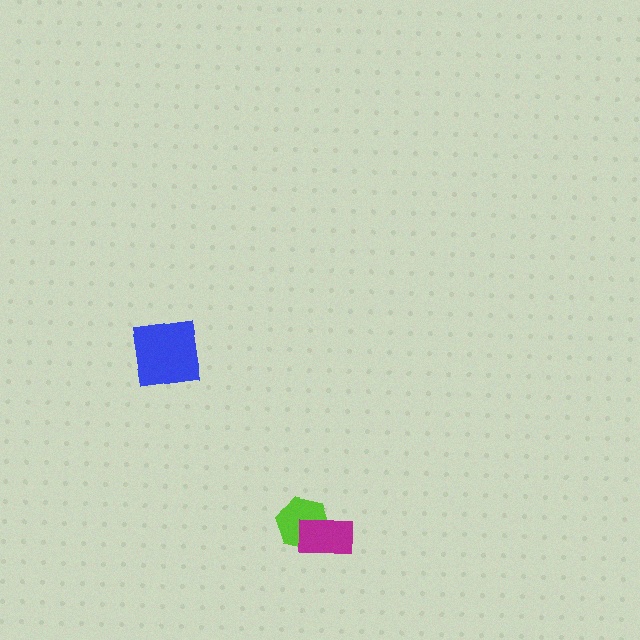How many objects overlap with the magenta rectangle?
1 object overlaps with the magenta rectangle.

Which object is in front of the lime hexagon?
The magenta rectangle is in front of the lime hexagon.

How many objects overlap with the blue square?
0 objects overlap with the blue square.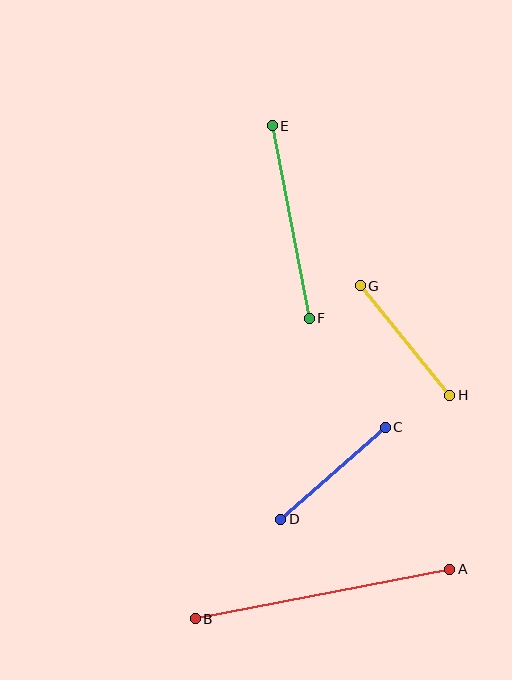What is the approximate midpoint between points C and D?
The midpoint is at approximately (333, 473) pixels.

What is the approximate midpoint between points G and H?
The midpoint is at approximately (405, 340) pixels.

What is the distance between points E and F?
The distance is approximately 196 pixels.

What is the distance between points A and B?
The distance is approximately 259 pixels.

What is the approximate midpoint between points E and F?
The midpoint is at approximately (291, 222) pixels.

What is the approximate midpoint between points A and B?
The midpoint is at approximately (323, 594) pixels.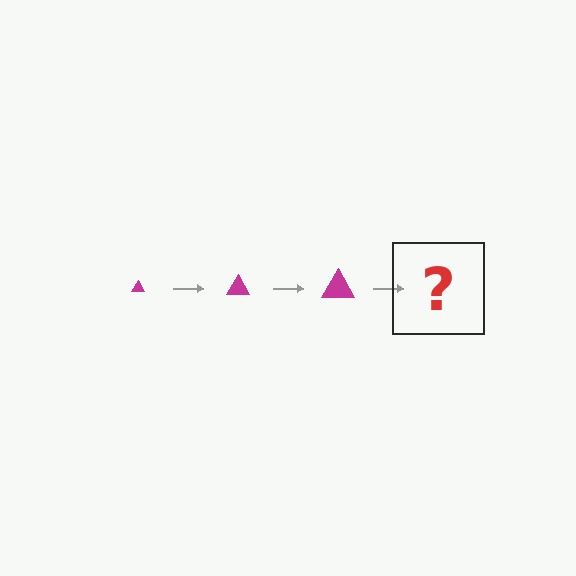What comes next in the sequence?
The next element should be a magenta triangle, larger than the previous one.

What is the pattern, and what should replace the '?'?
The pattern is that the triangle gets progressively larger each step. The '?' should be a magenta triangle, larger than the previous one.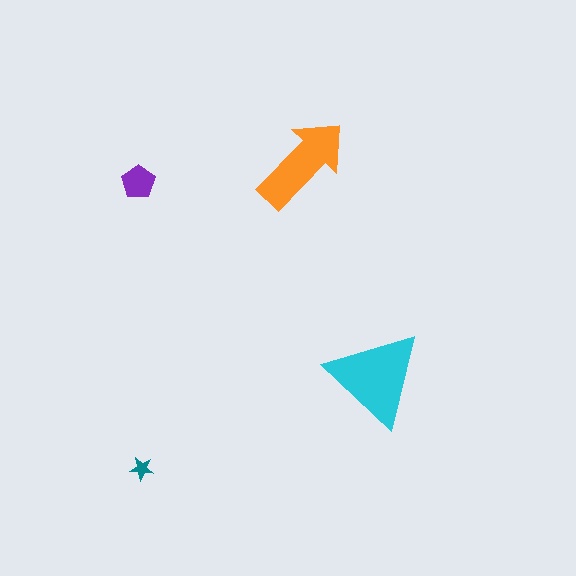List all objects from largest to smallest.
The cyan triangle, the orange arrow, the purple pentagon, the teal star.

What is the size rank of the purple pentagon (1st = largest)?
3rd.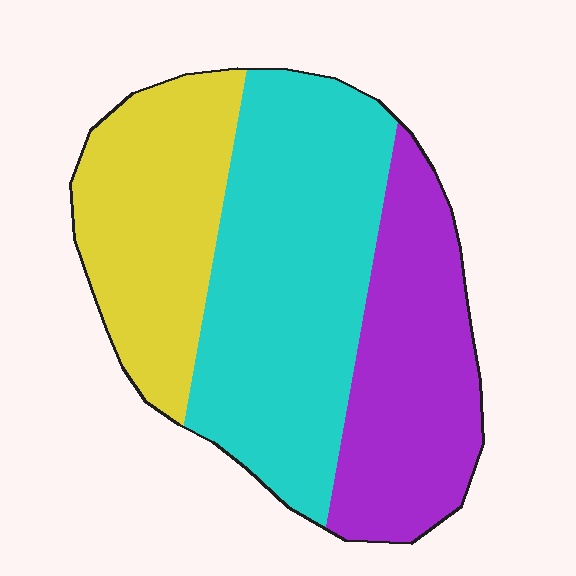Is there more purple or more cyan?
Cyan.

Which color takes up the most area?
Cyan, at roughly 45%.